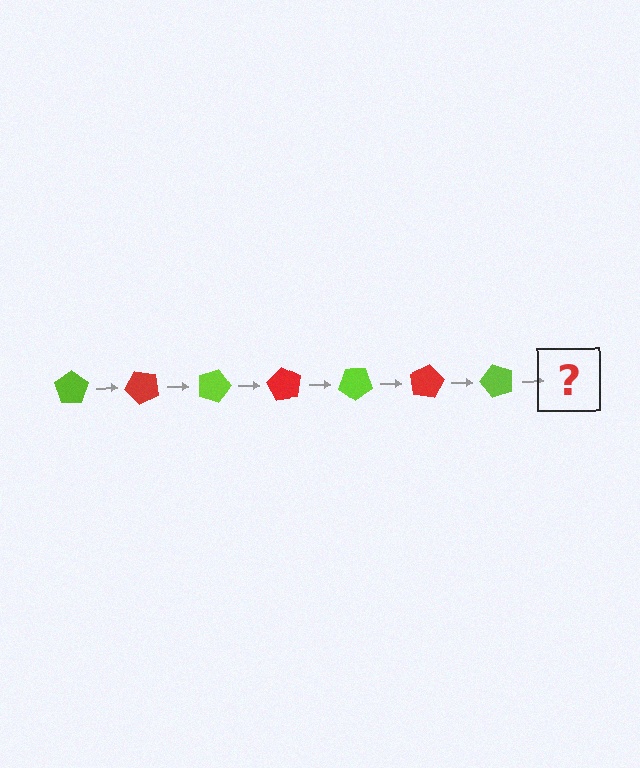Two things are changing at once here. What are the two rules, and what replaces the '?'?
The two rules are that it rotates 45 degrees each step and the color cycles through lime and red. The '?' should be a red pentagon, rotated 315 degrees from the start.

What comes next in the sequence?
The next element should be a red pentagon, rotated 315 degrees from the start.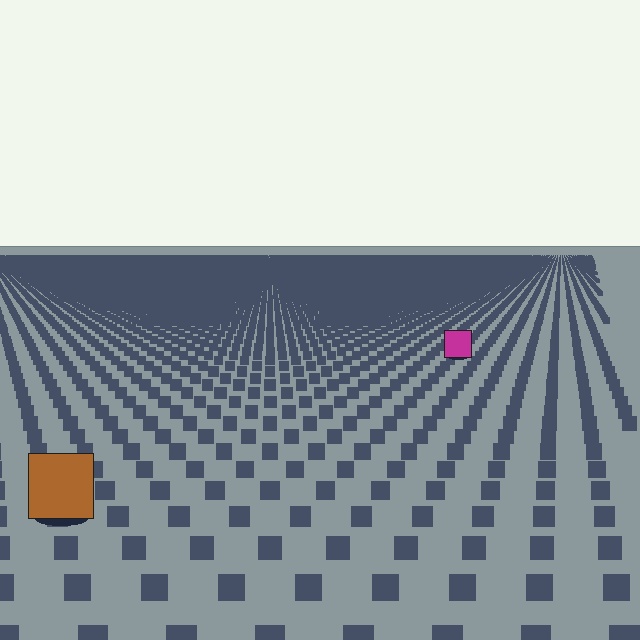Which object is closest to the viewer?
The brown square is closest. The texture marks near it are larger and more spread out.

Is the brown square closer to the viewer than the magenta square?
Yes. The brown square is closer — you can tell from the texture gradient: the ground texture is coarser near it.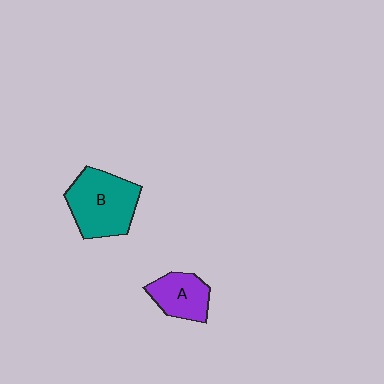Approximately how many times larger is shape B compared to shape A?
Approximately 1.7 times.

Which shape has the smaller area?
Shape A (purple).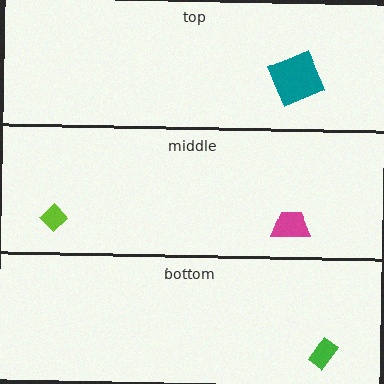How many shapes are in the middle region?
2.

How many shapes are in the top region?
1.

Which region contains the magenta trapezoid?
The middle region.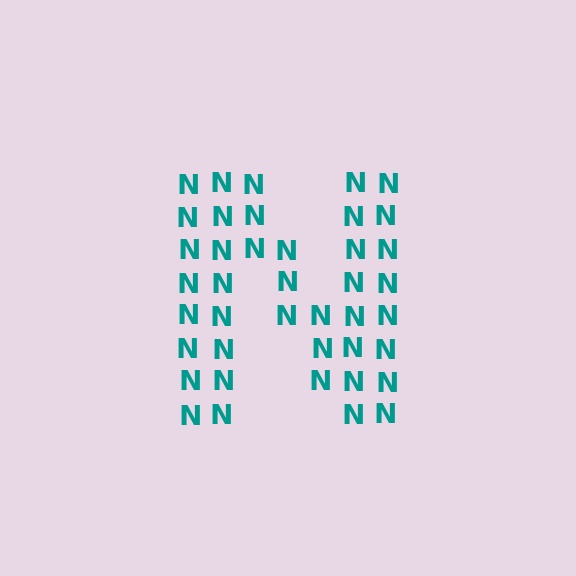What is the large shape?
The large shape is the letter N.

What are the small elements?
The small elements are letter N's.